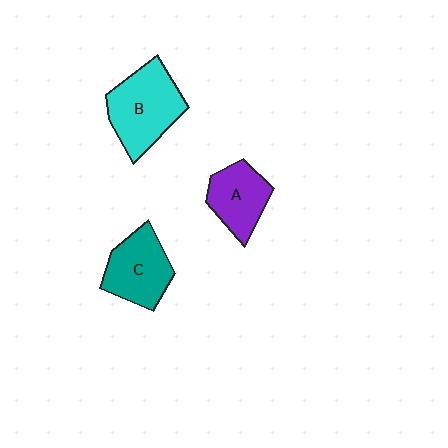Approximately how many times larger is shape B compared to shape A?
Approximately 1.5 times.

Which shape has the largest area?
Shape B (cyan).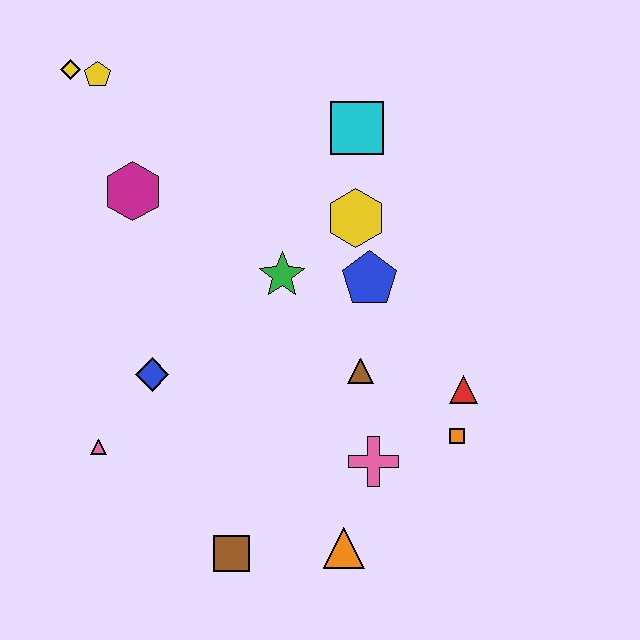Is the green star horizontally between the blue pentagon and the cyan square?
No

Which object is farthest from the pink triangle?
The cyan square is farthest from the pink triangle.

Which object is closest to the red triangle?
The orange square is closest to the red triangle.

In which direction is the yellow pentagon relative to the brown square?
The yellow pentagon is above the brown square.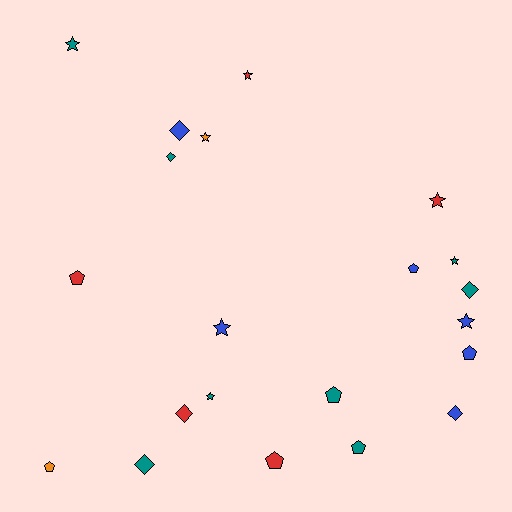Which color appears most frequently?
Teal, with 8 objects.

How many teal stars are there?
There are 3 teal stars.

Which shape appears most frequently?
Star, with 8 objects.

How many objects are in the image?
There are 21 objects.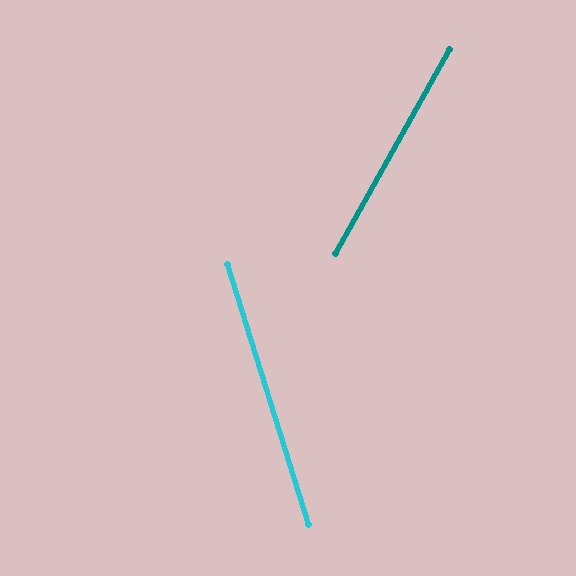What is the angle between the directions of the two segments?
Approximately 46 degrees.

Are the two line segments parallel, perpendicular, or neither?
Neither parallel nor perpendicular — they differ by about 46°.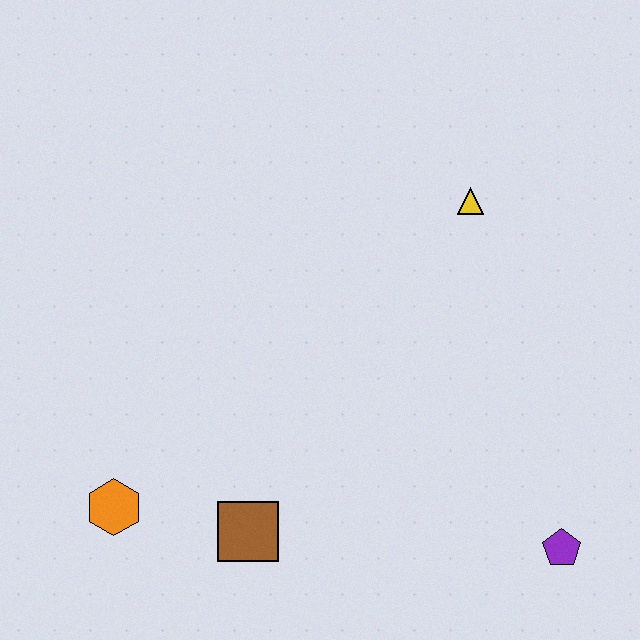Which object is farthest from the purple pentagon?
The orange hexagon is farthest from the purple pentagon.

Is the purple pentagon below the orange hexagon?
Yes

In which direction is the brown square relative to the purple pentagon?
The brown square is to the left of the purple pentagon.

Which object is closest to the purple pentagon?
The brown square is closest to the purple pentagon.